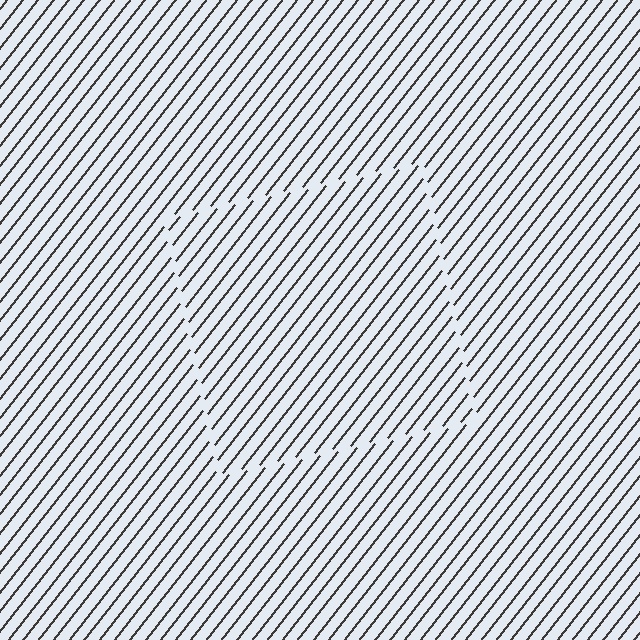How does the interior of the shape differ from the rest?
The interior of the shape contains the same grating, shifted by half a period — the contour is defined by the phase discontinuity where line-ends from the inner and outer gratings abut.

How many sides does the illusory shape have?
4 sides — the line-ends trace a square.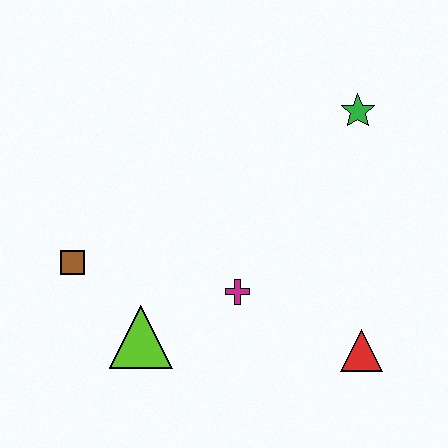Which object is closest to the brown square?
The lime triangle is closest to the brown square.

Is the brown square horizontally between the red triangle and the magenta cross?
No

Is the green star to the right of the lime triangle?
Yes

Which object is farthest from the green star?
The brown square is farthest from the green star.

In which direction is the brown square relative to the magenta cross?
The brown square is to the left of the magenta cross.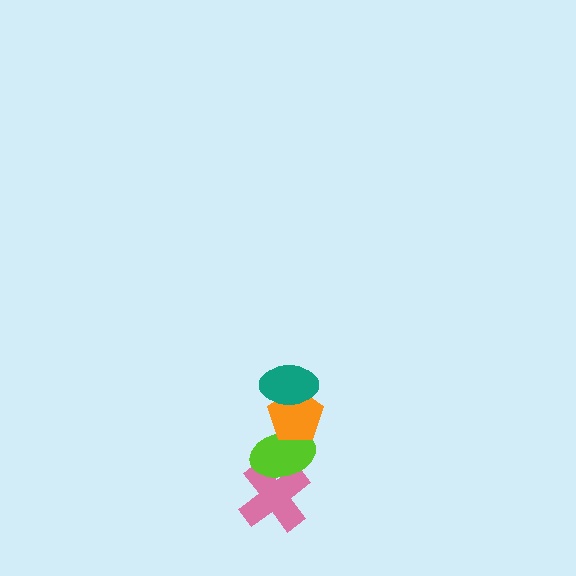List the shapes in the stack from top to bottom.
From top to bottom: the teal ellipse, the orange pentagon, the lime ellipse, the pink cross.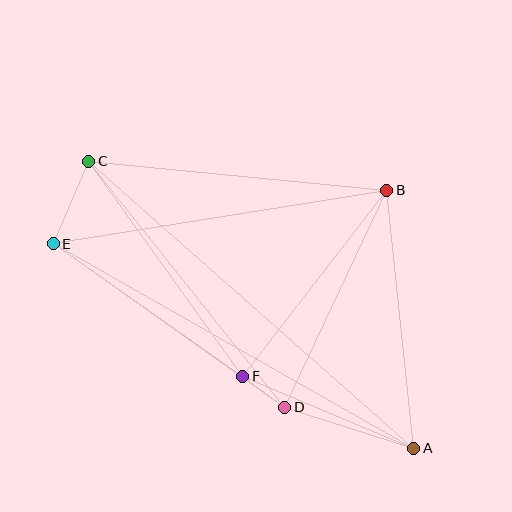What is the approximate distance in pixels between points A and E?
The distance between A and E is approximately 414 pixels.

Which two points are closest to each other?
Points D and F are closest to each other.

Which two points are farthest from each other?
Points A and C are farthest from each other.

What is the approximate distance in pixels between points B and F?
The distance between B and F is approximately 235 pixels.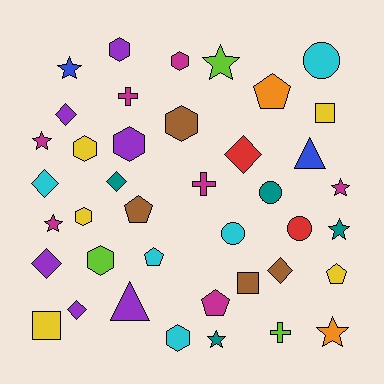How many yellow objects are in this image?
There are 5 yellow objects.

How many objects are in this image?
There are 40 objects.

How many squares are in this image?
There are 3 squares.